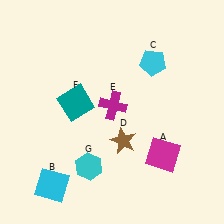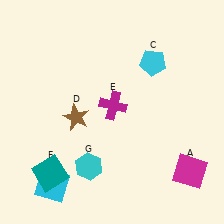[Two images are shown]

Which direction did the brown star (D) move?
The brown star (D) moved left.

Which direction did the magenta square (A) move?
The magenta square (A) moved right.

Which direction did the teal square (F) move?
The teal square (F) moved down.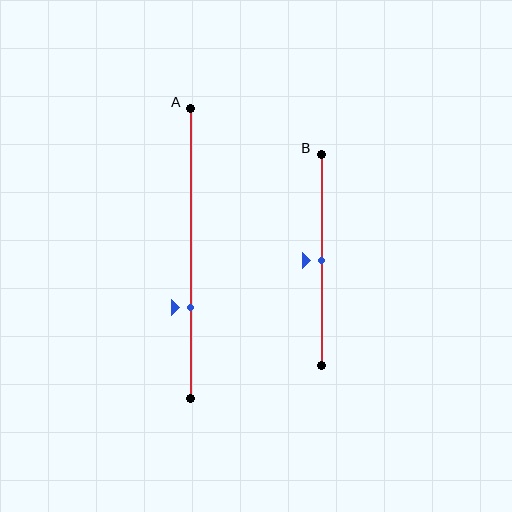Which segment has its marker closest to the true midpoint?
Segment B has its marker closest to the true midpoint.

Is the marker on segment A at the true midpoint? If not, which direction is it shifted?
No, the marker on segment A is shifted downward by about 19% of the segment length.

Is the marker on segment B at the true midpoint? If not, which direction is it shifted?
Yes, the marker on segment B is at the true midpoint.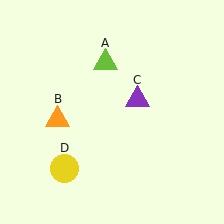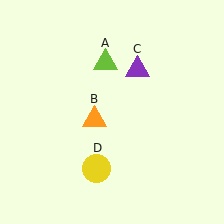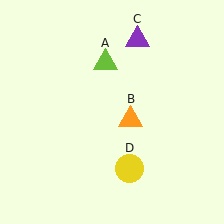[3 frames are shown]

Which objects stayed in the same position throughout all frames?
Lime triangle (object A) remained stationary.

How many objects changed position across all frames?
3 objects changed position: orange triangle (object B), purple triangle (object C), yellow circle (object D).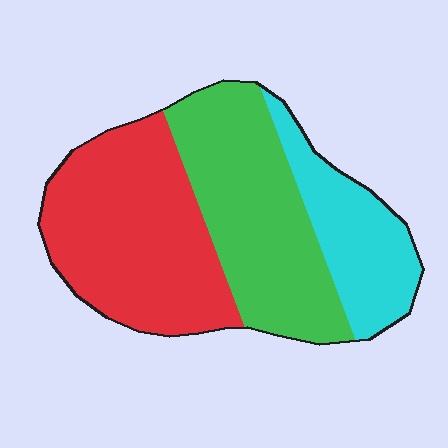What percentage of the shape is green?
Green covers 37% of the shape.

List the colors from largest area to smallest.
From largest to smallest: red, green, cyan.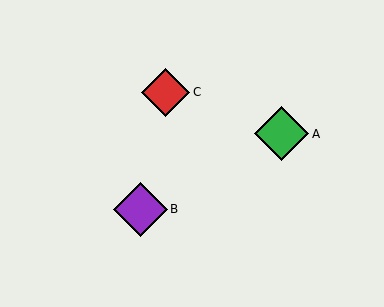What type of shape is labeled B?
Shape B is a purple diamond.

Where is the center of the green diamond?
The center of the green diamond is at (282, 134).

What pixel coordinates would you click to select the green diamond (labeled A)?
Click at (282, 134) to select the green diamond A.